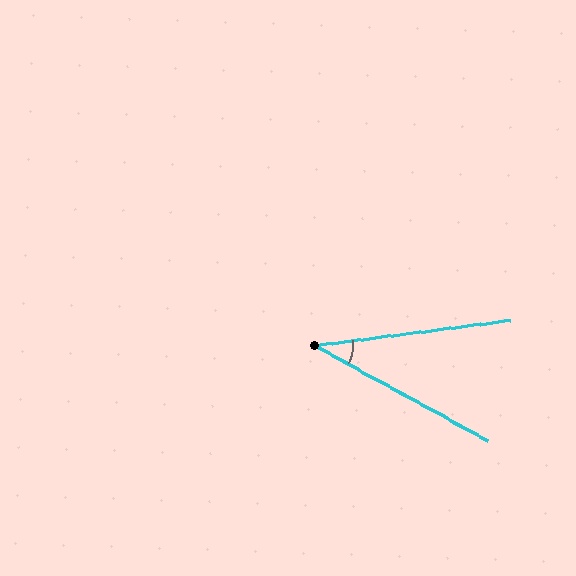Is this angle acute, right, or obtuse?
It is acute.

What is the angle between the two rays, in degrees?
Approximately 36 degrees.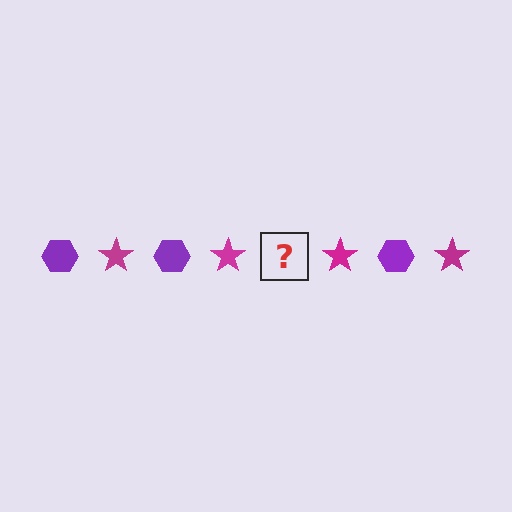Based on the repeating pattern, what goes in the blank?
The blank should be a purple hexagon.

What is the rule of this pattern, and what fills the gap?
The rule is that the pattern alternates between purple hexagon and magenta star. The gap should be filled with a purple hexagon.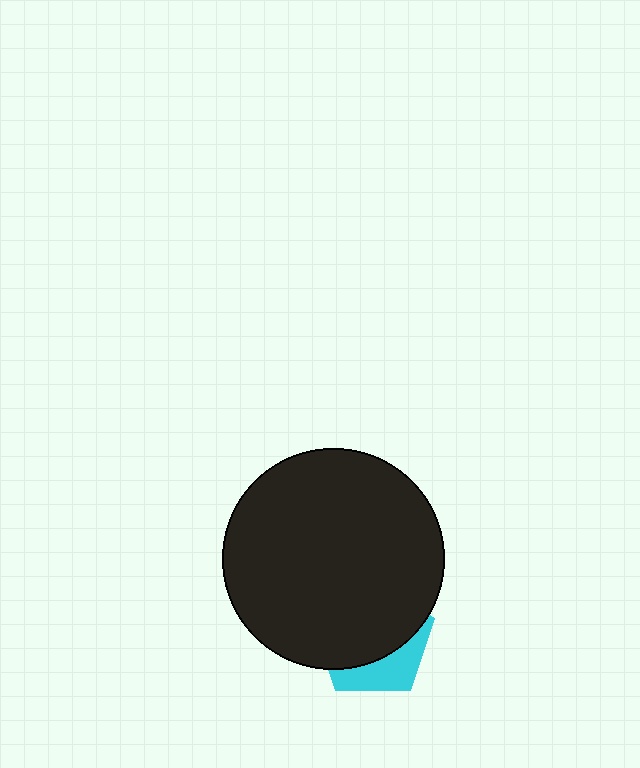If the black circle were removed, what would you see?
You would see the complete cyan pentagon.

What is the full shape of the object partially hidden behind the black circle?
The partially hidden object is a cyan pentagon.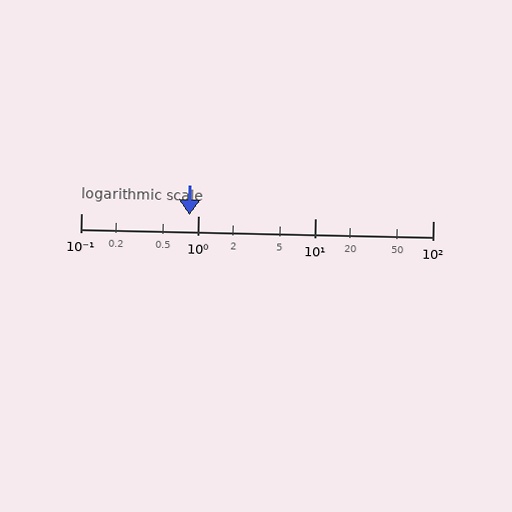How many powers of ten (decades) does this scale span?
The scale spans 3 decades, from 0.1 to 100.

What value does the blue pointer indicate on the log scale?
The pointer indicates approximately 0.84.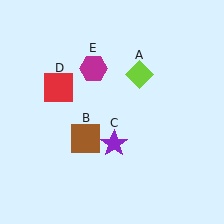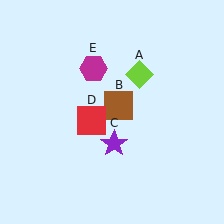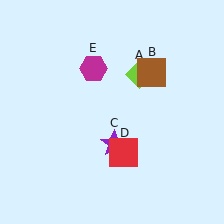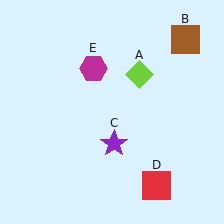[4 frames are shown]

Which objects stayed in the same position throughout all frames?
Lime diamond (object A) and purple star (object C) and magenta hexagon (object E) remained stationary.